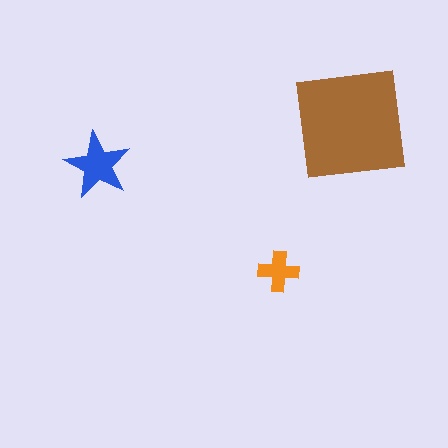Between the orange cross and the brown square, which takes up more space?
The brown square.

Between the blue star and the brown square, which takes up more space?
The brown square.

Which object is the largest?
The brown square.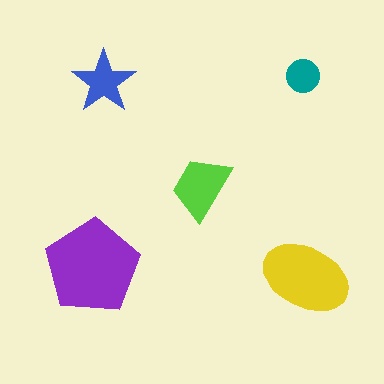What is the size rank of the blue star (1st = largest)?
4th.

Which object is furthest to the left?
The purple pentagon is leftmost.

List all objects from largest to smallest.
The purple pentagon, the yellow ellipse, the lime trapezoid, the blue star, the teal circle.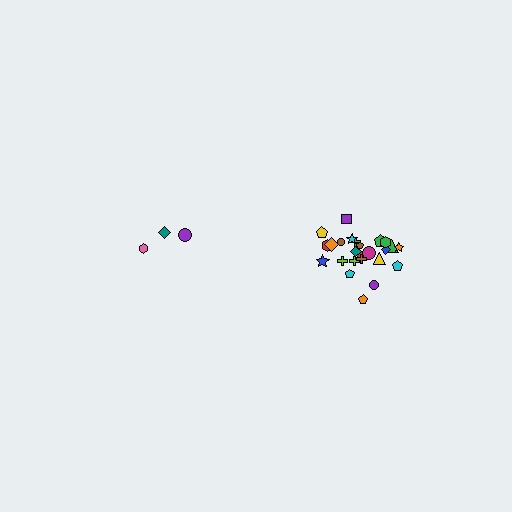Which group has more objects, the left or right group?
The right group.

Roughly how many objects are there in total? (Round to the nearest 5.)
Roughly 30 objects in total.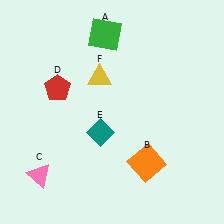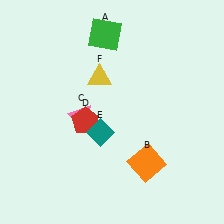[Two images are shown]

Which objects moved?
The objects that moved are: the pink triangle (C), the red pentagon (D).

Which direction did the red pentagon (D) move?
The red pentagon (D) moved down.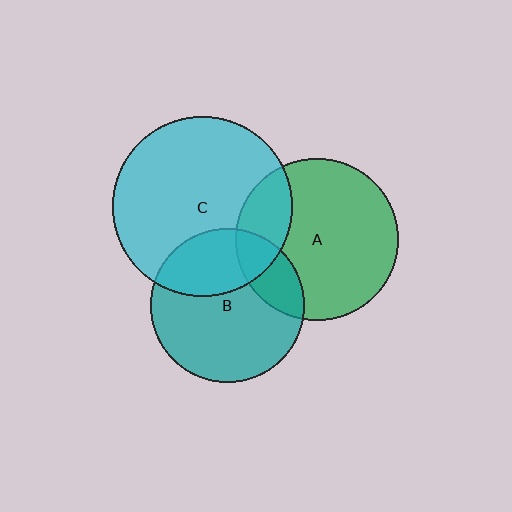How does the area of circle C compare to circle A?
Approximately 1.2 times.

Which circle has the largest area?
Circle C (cyan).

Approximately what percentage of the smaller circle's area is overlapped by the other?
Approximately 30%.